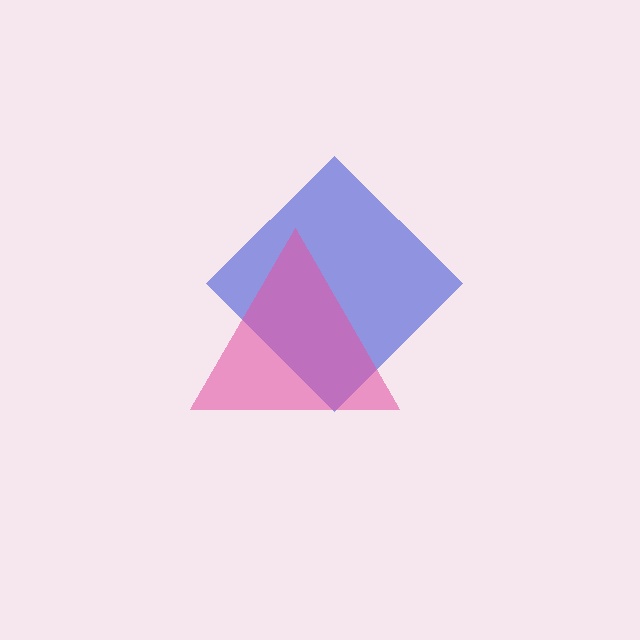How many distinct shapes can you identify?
There are 2 distinct shapes: a blue diamond, a pink triangle.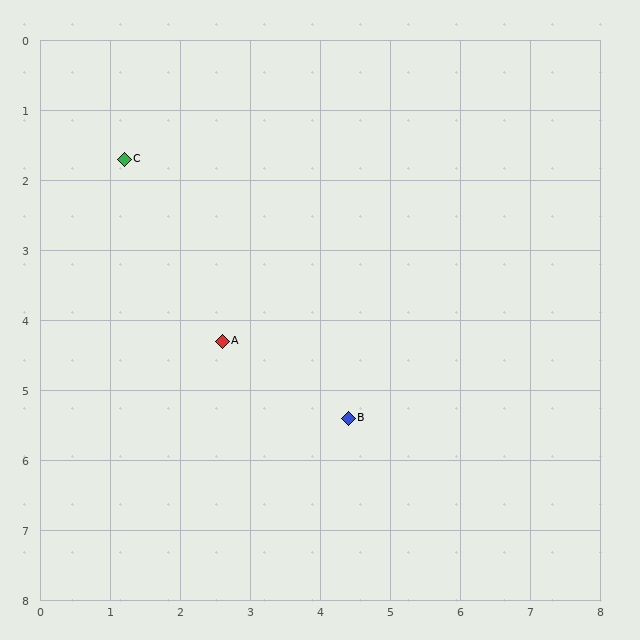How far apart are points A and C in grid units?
Points A and C are about 3.0 grid units apart.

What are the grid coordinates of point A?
Point A is at approximately (2.6, 4.3).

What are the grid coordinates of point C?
Point C is at approximately (1.2, 1.7).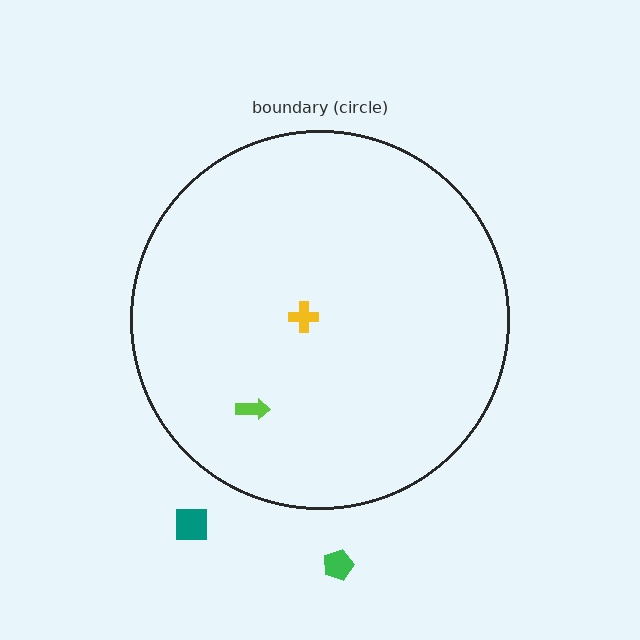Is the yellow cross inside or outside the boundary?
Inside.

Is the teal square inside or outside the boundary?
Outside.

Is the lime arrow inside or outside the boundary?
Inside.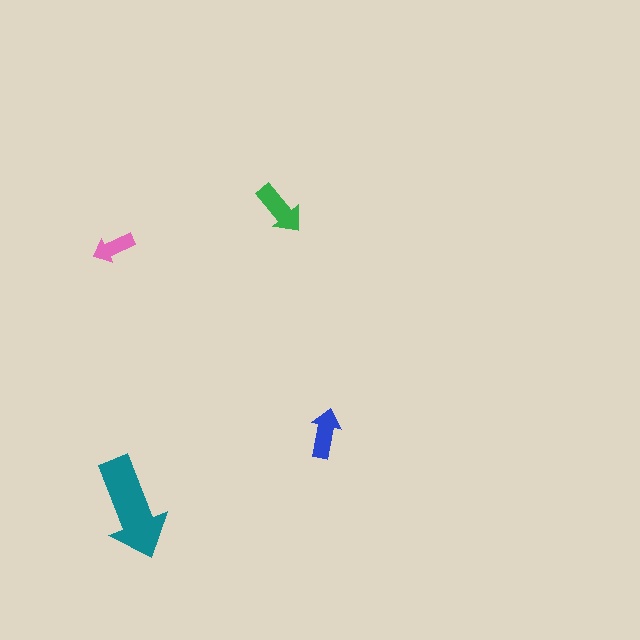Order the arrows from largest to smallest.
the teal one, the green one, the blue one, the pink one.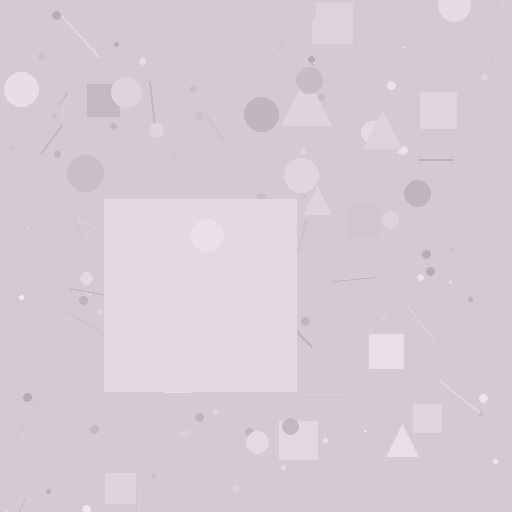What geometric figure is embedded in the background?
A square is embedded in the background.